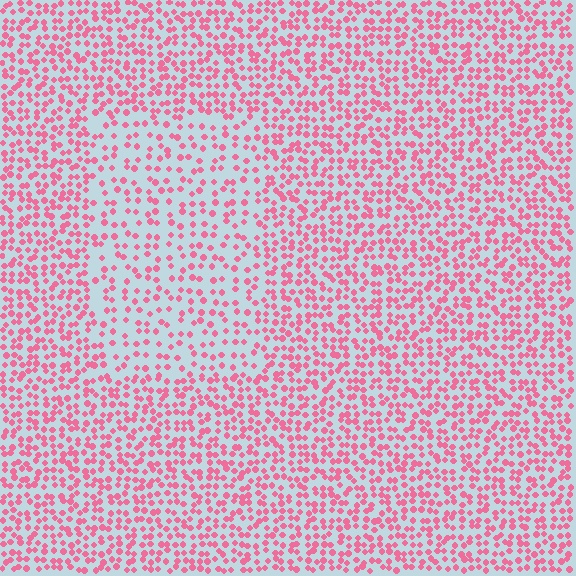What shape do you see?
I see a rectangle.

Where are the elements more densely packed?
The elements are more densely packed outside the rectangle boundary.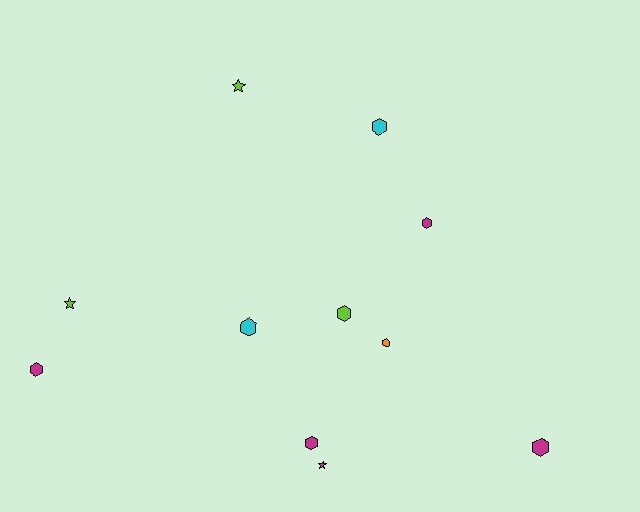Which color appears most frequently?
Magenta, with 5 objects.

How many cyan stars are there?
There are no cyan stars.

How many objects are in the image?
There are 11 objects.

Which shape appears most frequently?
Hexagon, with 8 objects.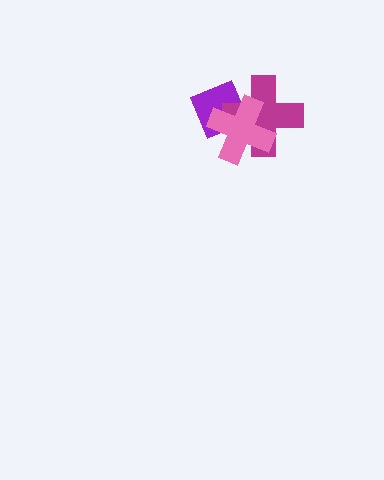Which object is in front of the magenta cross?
The pink cross is in front of the magenta cross.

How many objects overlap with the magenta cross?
2 objects overlap with the magenta cross.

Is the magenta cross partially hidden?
Yes, it is partially covered by another shape.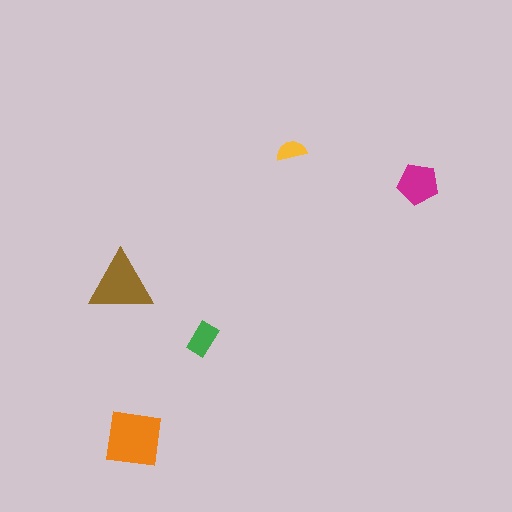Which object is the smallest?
The yellow semicircle.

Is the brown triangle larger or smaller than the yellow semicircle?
Larger.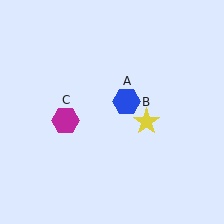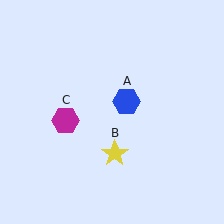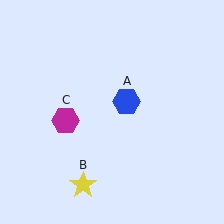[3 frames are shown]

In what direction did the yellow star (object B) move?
The yellow star (object B) moved down and to the left.